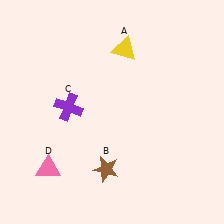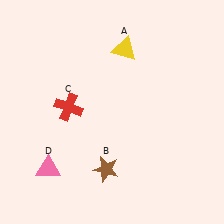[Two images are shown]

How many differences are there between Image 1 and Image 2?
There is 1 difference between the two images.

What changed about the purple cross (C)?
In Image 1, C is purple. In Image 2, it changed to red.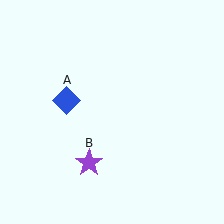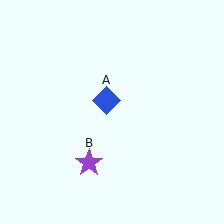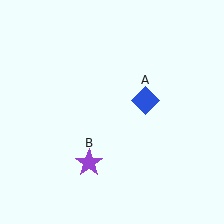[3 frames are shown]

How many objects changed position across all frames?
1 object changed position: blue diamond (object A).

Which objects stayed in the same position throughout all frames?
Purple star (object B) remained stationary.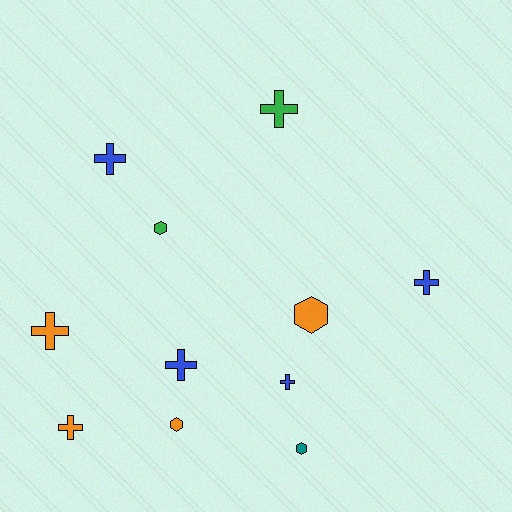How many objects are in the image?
There are 11 objects.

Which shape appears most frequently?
Cross, with 7 objects.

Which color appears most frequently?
Blue, with 4 objects.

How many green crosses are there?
There is 1 green cross.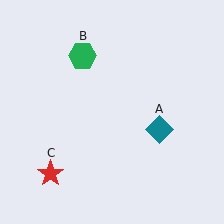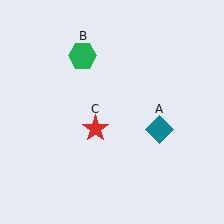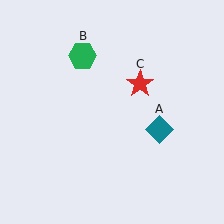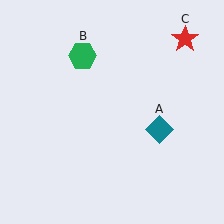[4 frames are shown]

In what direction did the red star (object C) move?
The red star (object C) moved up and to the right.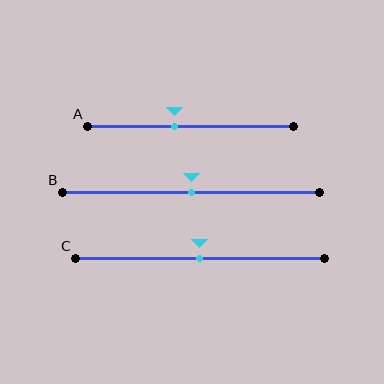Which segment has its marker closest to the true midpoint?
Segment B has its marker closest to the true midpoint.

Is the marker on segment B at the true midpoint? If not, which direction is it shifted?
Yes, the marker on segment B is at the true midpoint.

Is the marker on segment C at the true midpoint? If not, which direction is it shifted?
Yes, the marker on segment C is at the true midpoint.